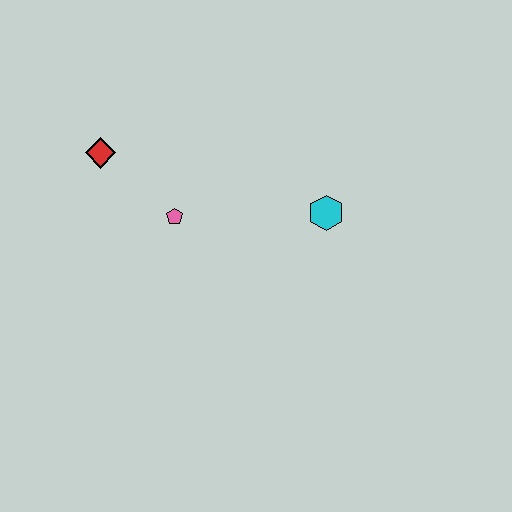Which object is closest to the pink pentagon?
The red diamond is closest to the pink pentagon.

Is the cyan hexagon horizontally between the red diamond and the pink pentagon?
No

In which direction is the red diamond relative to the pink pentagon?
The red diamond is to the left of the pink pentagon.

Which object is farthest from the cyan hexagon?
The red diamond is farthest from the cyan hexagon.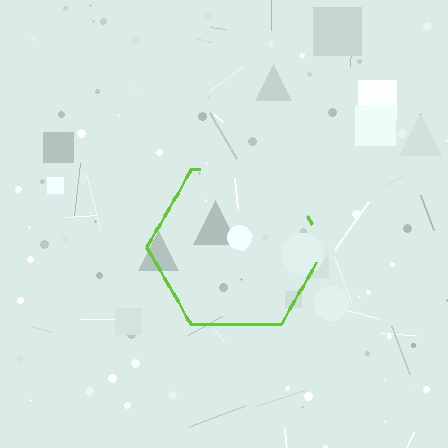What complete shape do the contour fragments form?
The contour fragments form a hexagon.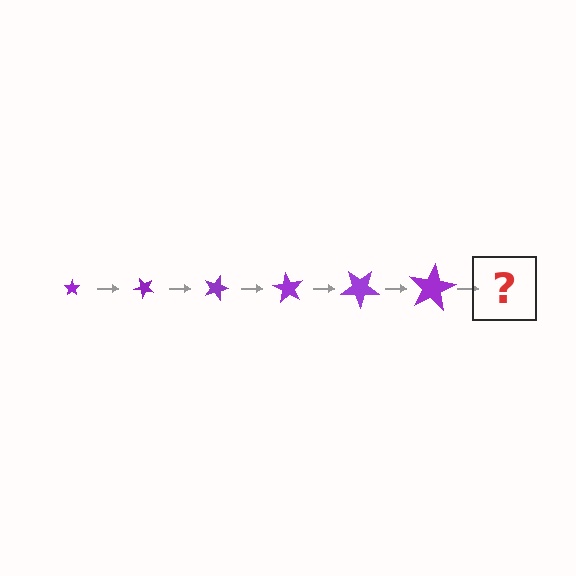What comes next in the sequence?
The next element should be a star, larger than the previous one and rotated 270 degrees from the start.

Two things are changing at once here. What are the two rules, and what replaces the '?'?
The two rules are that the star grows larger each step and it rotates 45 degrees each step. The '?' should be a star, larger than the previous one and rotated 270 degrees from the start.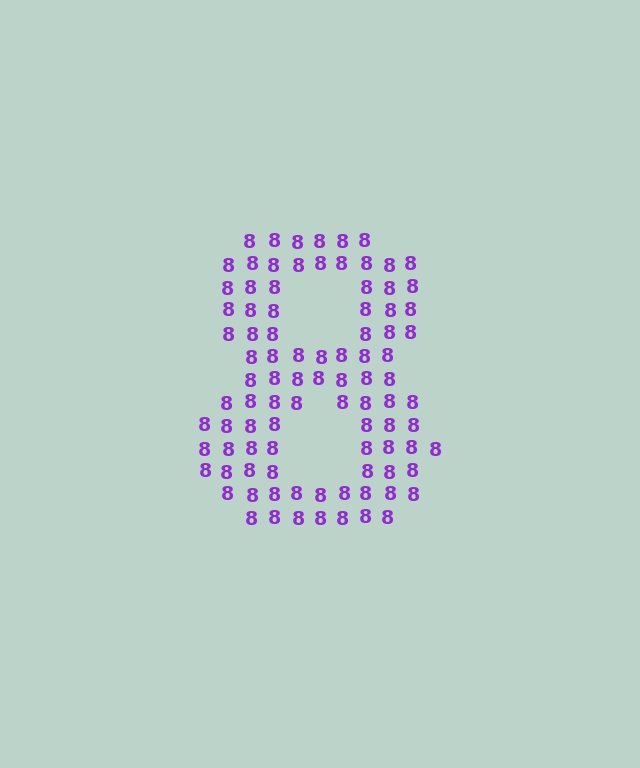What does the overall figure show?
The overall figure shows the digit 8.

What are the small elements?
The small elements are digit 8's.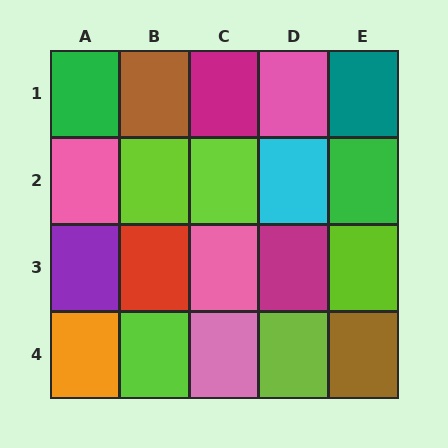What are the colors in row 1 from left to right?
Green, brown, magenta, pink, teal.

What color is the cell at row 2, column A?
Pink.